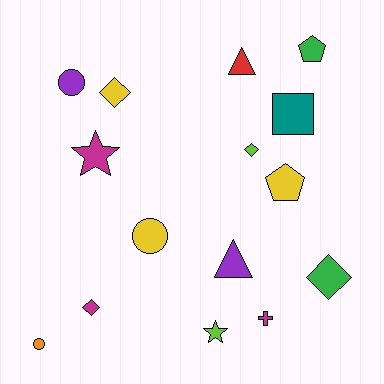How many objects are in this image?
There are 15 objects.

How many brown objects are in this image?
There are no brown objects.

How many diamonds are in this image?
There are 4 diamonds.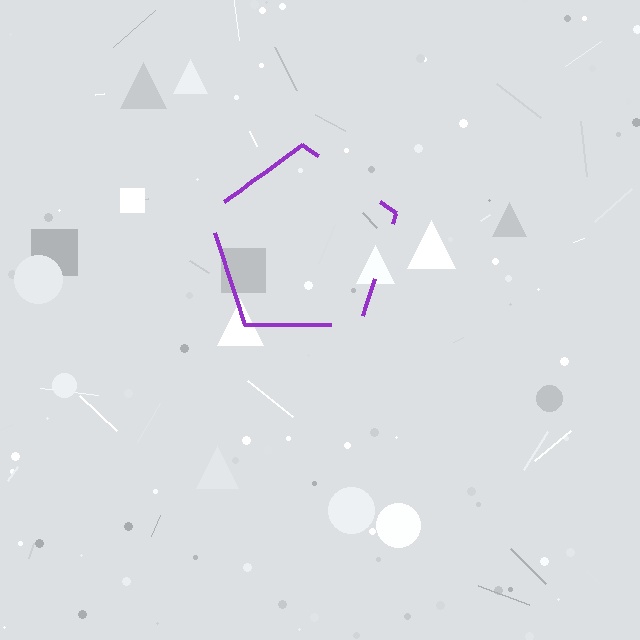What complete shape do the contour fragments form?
The contour fragments form a pentagon.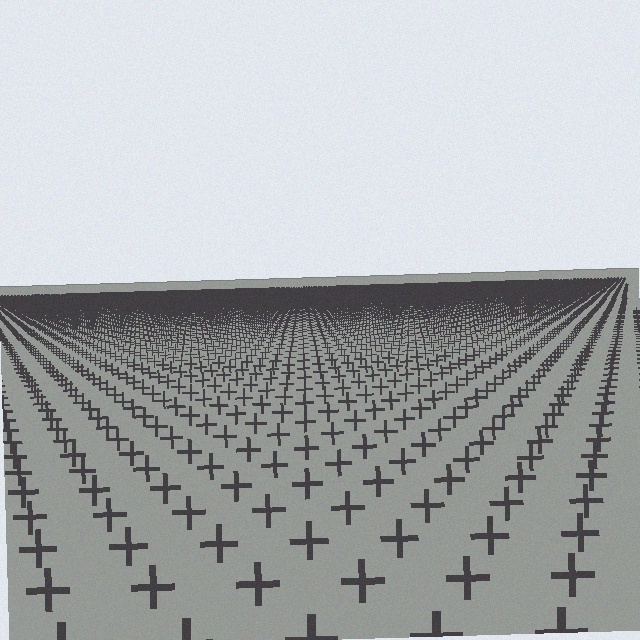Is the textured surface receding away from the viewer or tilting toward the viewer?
The surface is receding away from the viewer. Texture elements get smaller and denser toward the top.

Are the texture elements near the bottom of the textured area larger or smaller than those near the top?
Larger. Near the bottom, elements are closer to the viewer and appear at a bigger on-screen size.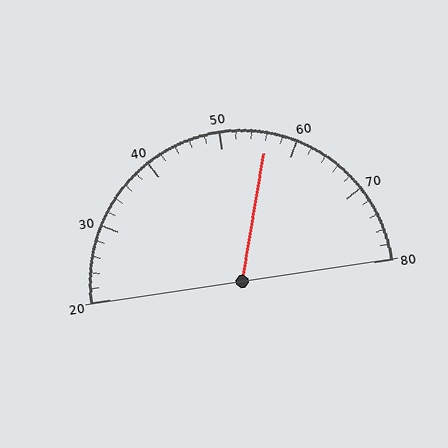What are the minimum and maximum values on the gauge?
The gauge ranges from 20 to 80.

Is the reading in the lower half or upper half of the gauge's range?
The reading is in the upper half of the range (20 to 80).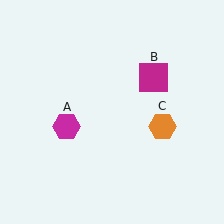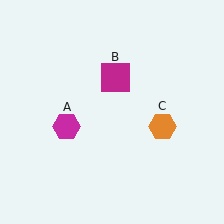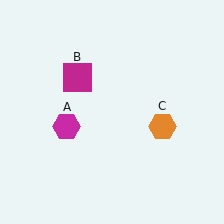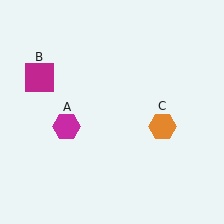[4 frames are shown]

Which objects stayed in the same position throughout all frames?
Magenta hexagon (object A) and orange hexagon (object C) remained stationary.